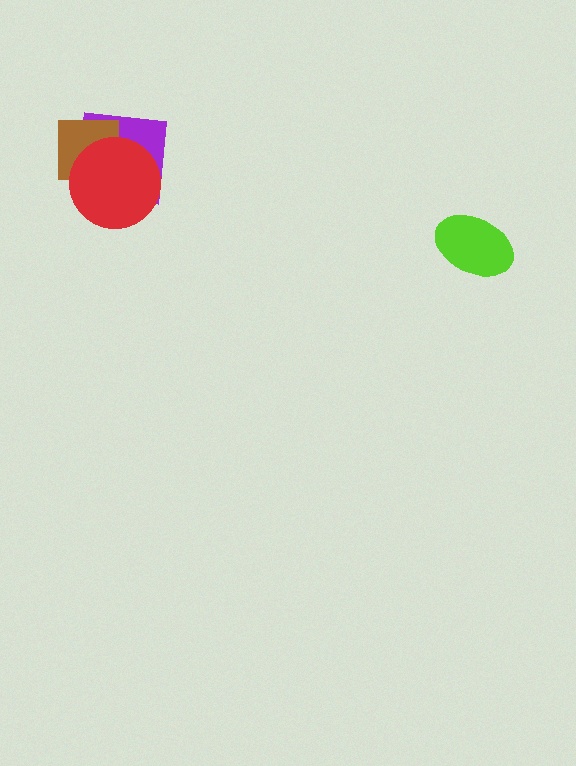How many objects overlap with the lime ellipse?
0 objects overlap with the lime ellipse.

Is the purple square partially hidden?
Yes, it is partially covered by another shape.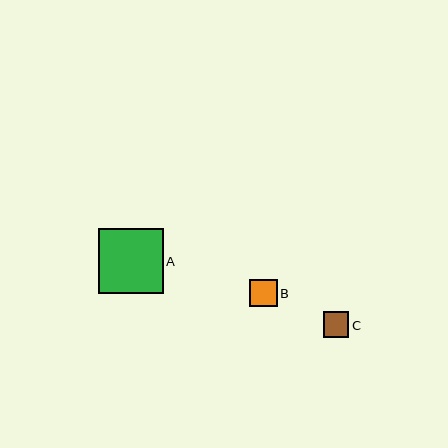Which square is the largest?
Square A is the largest with a size of approximately 65 pixels.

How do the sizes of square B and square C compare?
Square B and square C are approximately the same size.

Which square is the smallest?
Square C is the smallest with a size of approximately 26 pixels.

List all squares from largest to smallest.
From largest to smallest: A, B, C.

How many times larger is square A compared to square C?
Square A is approximately 2.5 times the size of square C.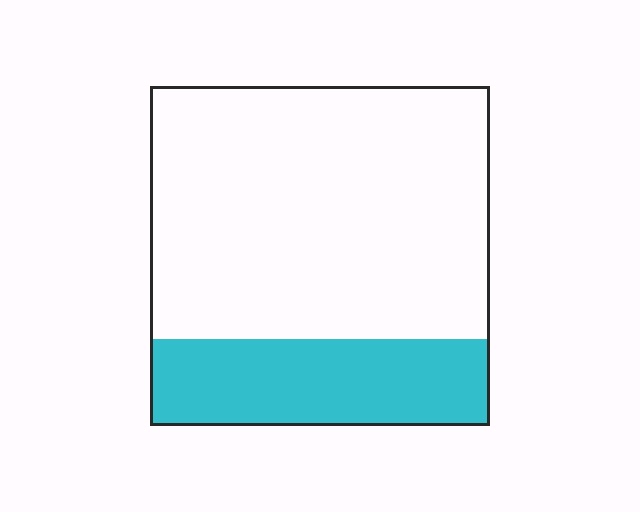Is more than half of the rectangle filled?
No.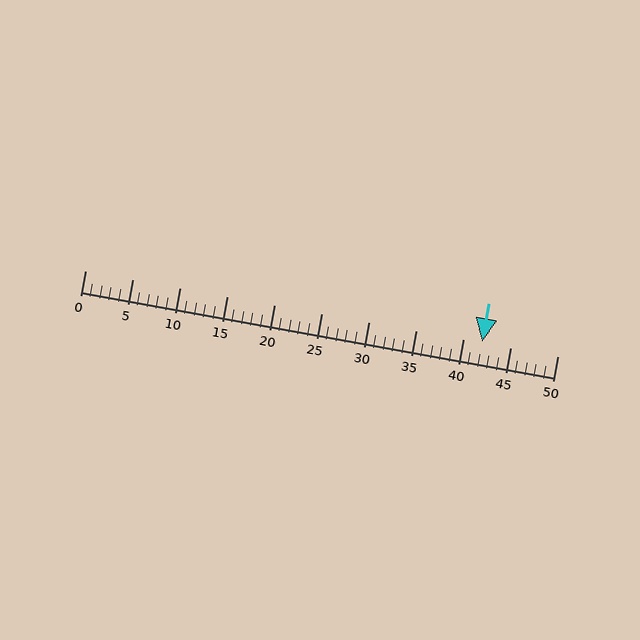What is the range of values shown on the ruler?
The ruler shows values from 0 to 50.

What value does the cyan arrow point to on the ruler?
The cyan arrow points to approximately 42.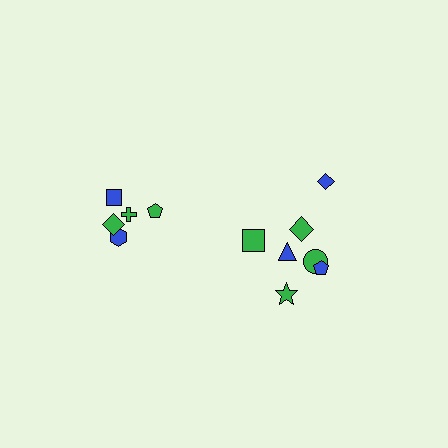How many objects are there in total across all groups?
There are 12 objects.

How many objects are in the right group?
There are 7 objects.